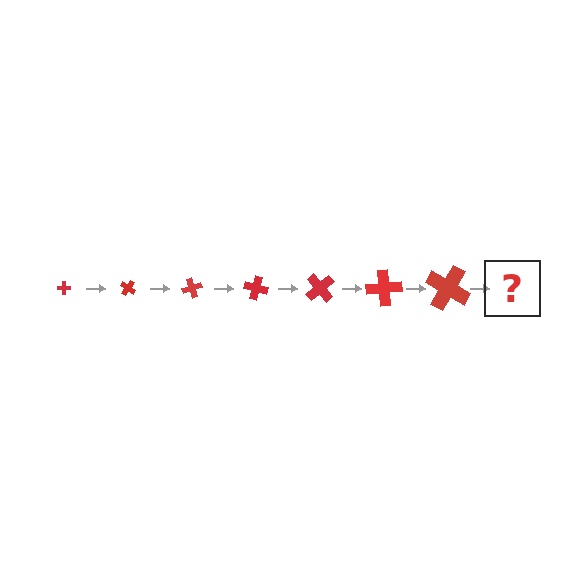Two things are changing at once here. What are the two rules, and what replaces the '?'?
The two rules are that the cross grows larger each step and it rotates 35 degrees each step. The '?' should be a cross, larger than the previous one and rotated 245 degrees from the start.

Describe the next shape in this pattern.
It should be a cross, larger than the previous one and rotated 245 degrees from the start.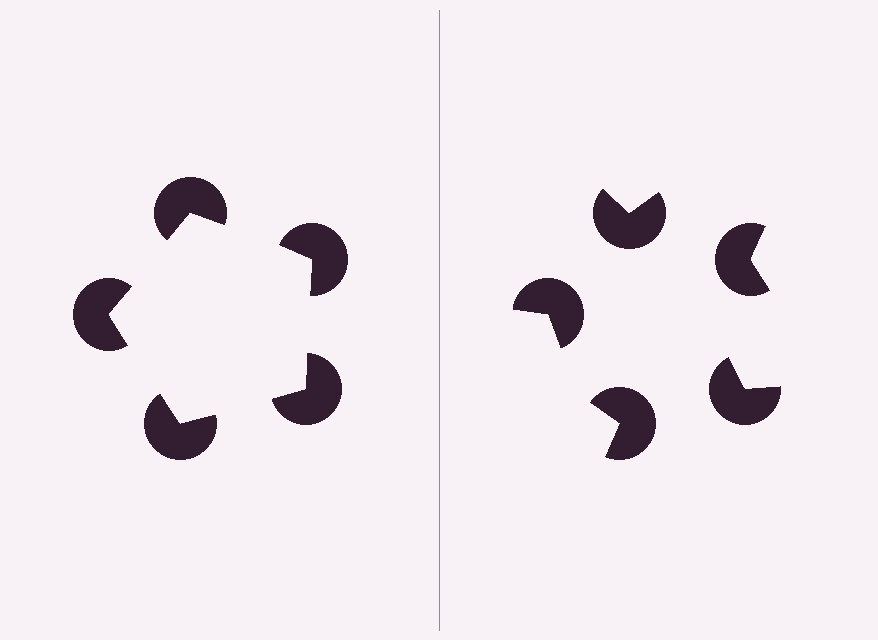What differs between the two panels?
The pac-man discs are positioned identically on both sides; only the wedge orientations differ. On the left they align to a pentagon; on the right they are misaligned.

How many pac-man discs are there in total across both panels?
10 — 5 on each side.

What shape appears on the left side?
An illusory pentagon.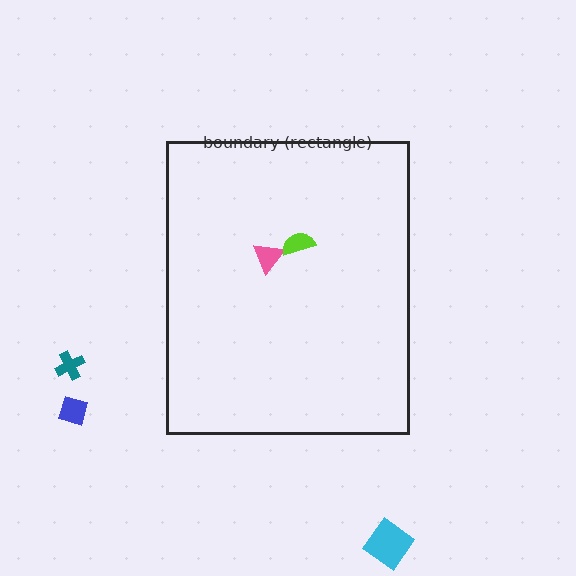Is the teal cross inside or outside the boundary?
Outside.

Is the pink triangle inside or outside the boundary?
Inside.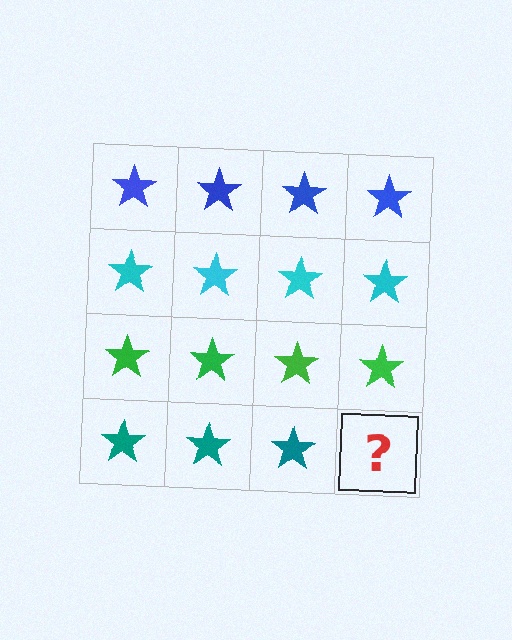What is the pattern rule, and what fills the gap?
The rule is that each row has a consistent color. The gap should be filled with a teal star.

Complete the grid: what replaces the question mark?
The question mark should be replaced with a teal star.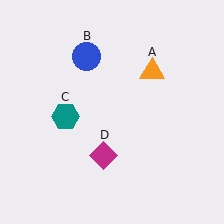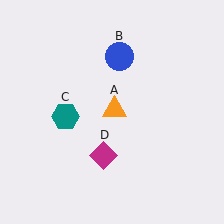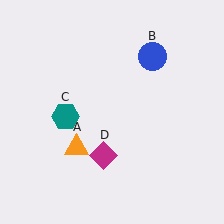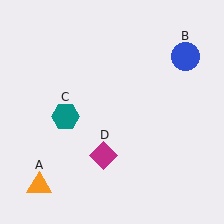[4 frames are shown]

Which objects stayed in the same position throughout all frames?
Teal hexagon (object C) and magenta diamond (object D) remained stationary.